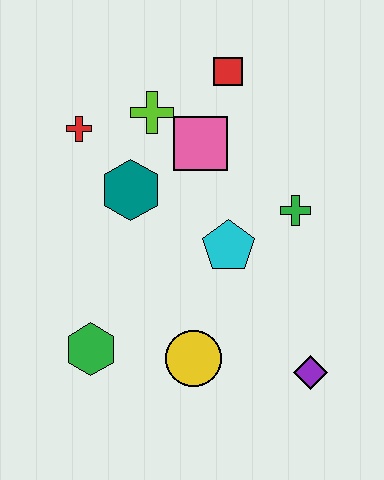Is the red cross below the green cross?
No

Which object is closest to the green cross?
The cyan pentagon is closest to the green cross.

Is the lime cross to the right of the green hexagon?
Yes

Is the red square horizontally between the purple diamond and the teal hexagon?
Yes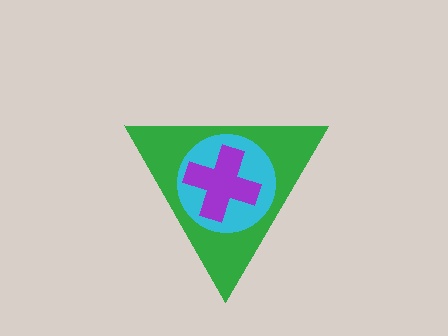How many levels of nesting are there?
3.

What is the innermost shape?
The purple cross.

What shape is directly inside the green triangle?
The cyan circle.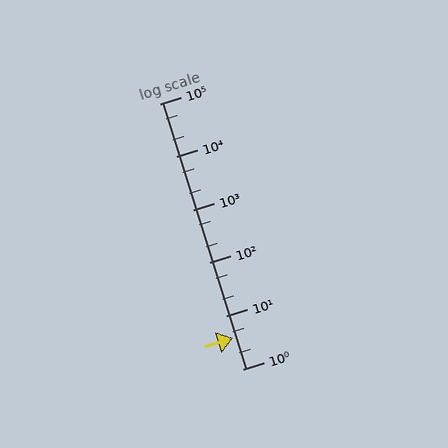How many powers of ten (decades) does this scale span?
The scale spans 5 decades, from 1 to 100000.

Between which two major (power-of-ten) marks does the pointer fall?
The pointer is between 1 and 10.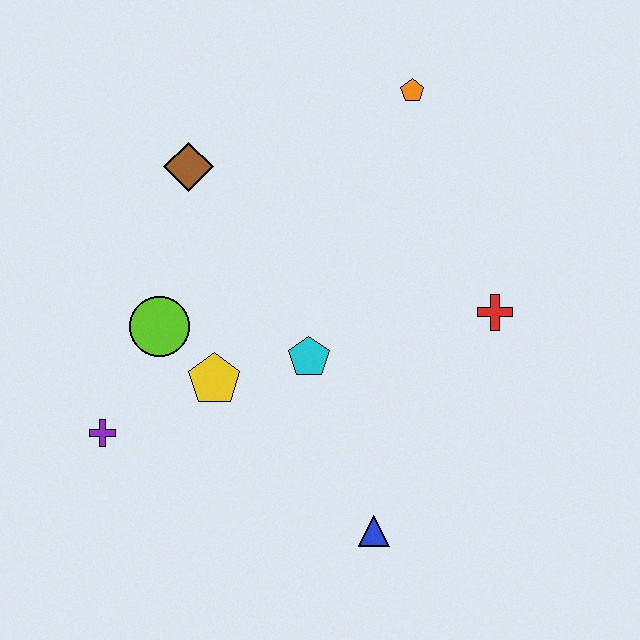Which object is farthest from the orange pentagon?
The purple cross is farthest from the orange pentagon.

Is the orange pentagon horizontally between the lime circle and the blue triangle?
No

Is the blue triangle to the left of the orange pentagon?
Yes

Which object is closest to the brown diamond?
The lime circle is closest to the brown diamond.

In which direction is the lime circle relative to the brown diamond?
The lime circle is below the brown diamond.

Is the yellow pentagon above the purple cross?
Yes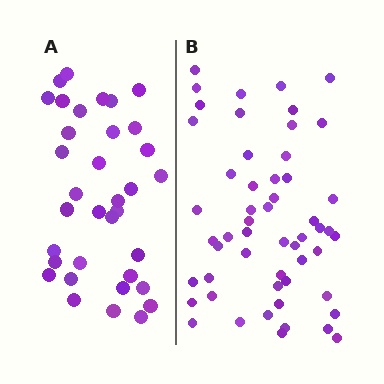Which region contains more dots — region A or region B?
Region B (the right region) has more dots.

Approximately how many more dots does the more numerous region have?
Region B has approximately 20 more dots than region A.